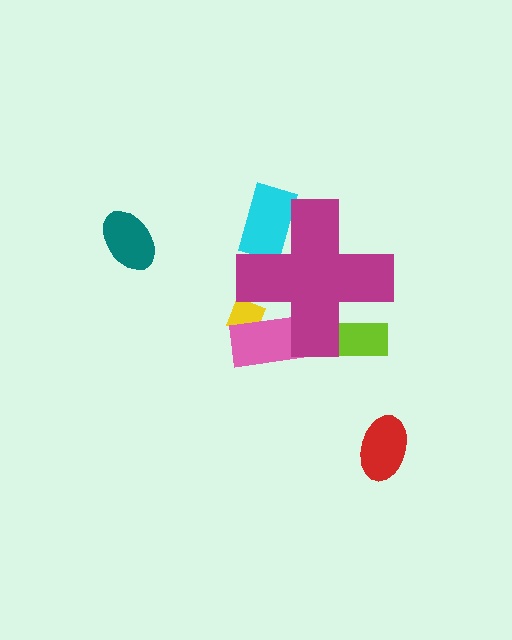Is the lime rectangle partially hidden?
Yes, the lime rectangle is partially hidden behind the magenta cross.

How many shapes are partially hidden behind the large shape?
4 shapes are partially hidden.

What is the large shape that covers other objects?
A magenta cross.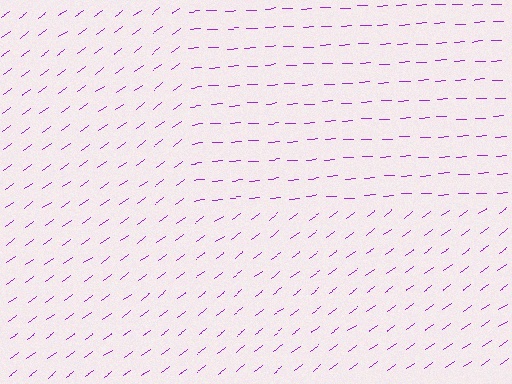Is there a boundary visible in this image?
Yes, there is a texture boundary formed by a change in line orientation.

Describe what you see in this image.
The image is filled with small purple line segments. A rectangle region in the image has lines oriented differently from the surrounding lines, creating a visible texture boundary.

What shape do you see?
I see a rectangle.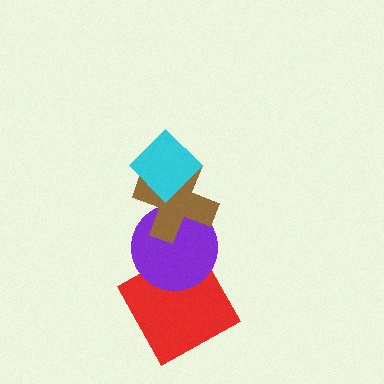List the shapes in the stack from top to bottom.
From top to bottom: the cyan diamond, the brown cross, the purple circle, the red square.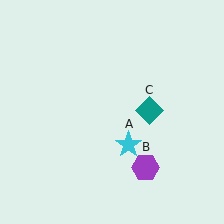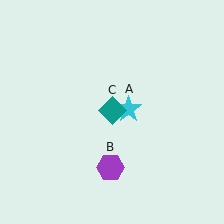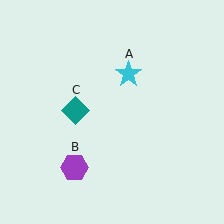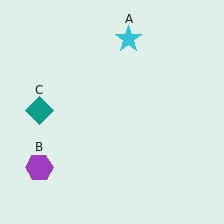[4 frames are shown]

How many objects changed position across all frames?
3 objects changed position: cyan star (object A), purple hexagon (object B), teal diamond (object C).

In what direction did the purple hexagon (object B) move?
The purple hexagon (object B) moved left.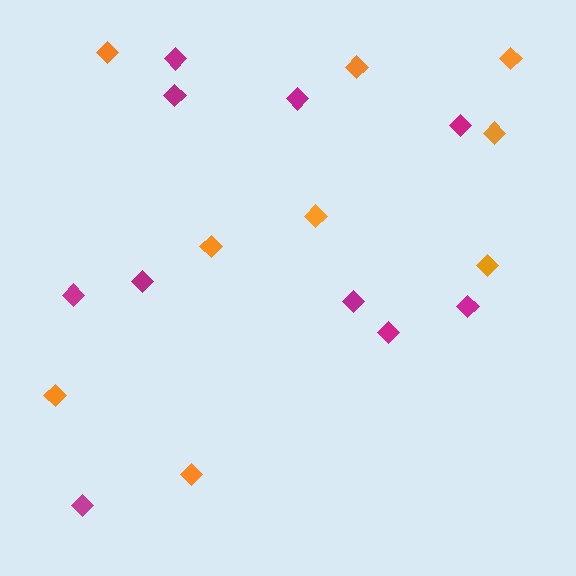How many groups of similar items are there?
There are 2 groups: one group of magenta diamonds (10) and one group of orange diamonds (9).